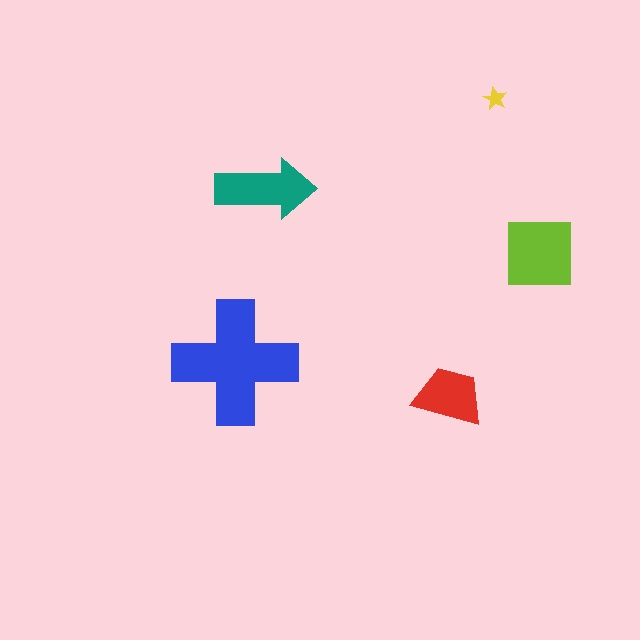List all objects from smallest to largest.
The yellow star, the red trapezoid, the teal arrow, the lime square, the blue cross.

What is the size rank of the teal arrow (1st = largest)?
3rd.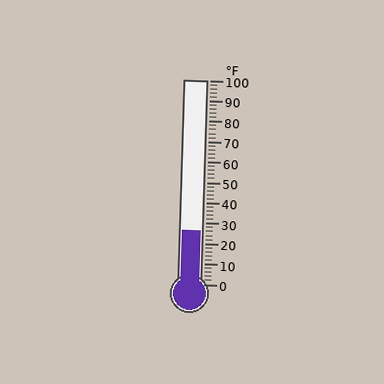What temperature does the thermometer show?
The thermometer shows approximately 26°F.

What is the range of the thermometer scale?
The thermometer scale ranges from 0°F to 100°F.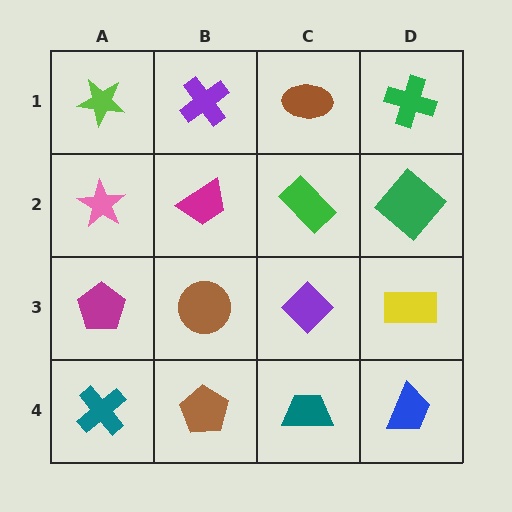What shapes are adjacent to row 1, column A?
A pink star (row 2, column A), a purple cross (row 1, column B).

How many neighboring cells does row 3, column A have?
3.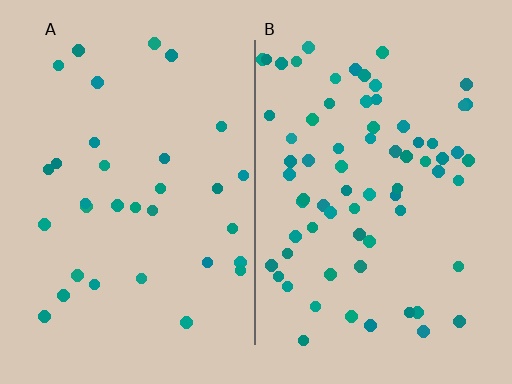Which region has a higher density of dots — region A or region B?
B (the right).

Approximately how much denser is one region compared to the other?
Approximately 2.2× — region B over region A.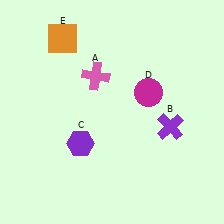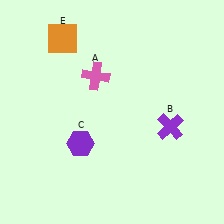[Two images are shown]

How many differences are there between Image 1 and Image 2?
There is 1 difference between the two images.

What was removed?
The magenta circle (D) was removed in Image 2.